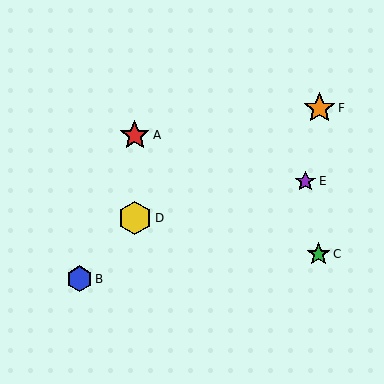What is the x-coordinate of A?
Object A is at x≈135.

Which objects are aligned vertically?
Objects A, D are aligned vertically.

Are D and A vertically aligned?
Yes, both are at x≈135.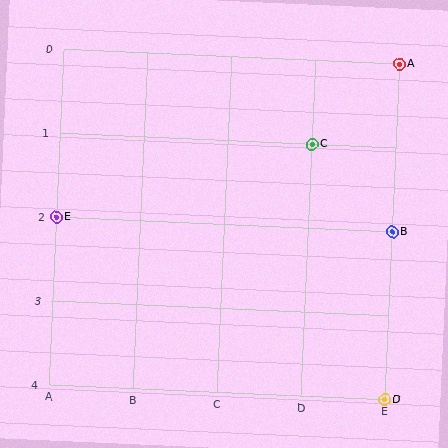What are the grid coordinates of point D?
Point D is at grid coordinates (E, 4).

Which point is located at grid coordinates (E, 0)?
Point A is at (E, 0).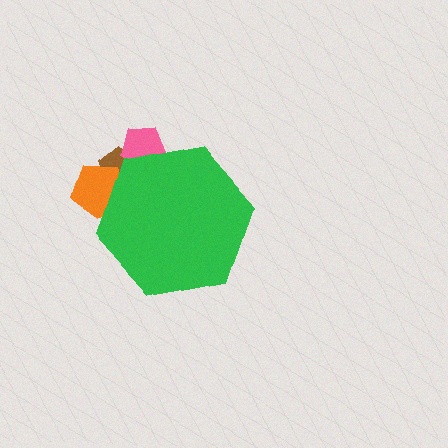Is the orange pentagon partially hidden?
Yes, the orange pentagon is partially hidden behind the green hexagon.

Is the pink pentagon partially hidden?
Yes, the pink pentagon is partially hidden behind the green hexagon.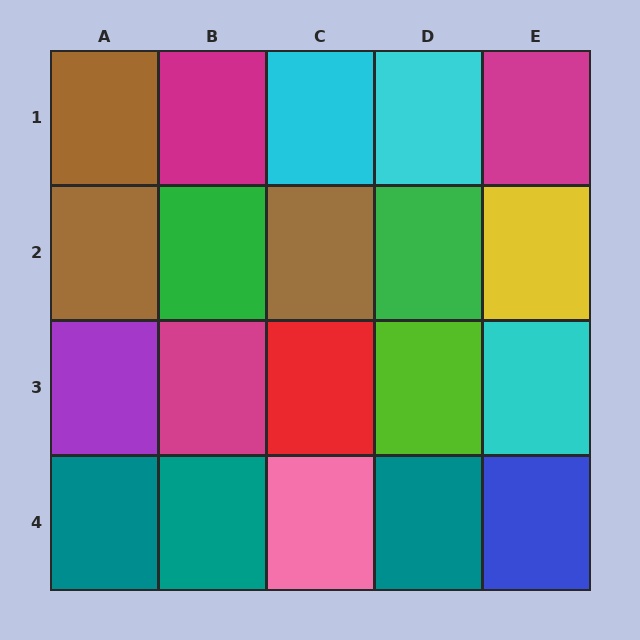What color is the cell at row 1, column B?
Magenta.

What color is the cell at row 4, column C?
Pink.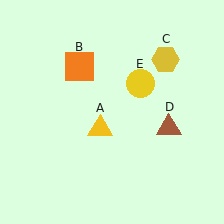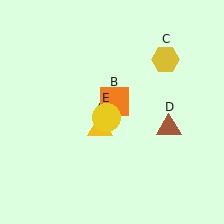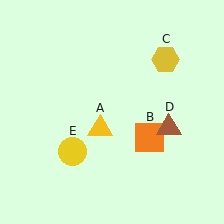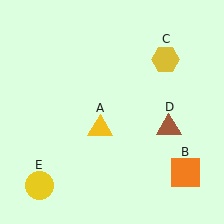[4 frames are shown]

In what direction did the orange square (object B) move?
The orange square (object B) moved down and to the right.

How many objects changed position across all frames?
2 objects changed position: orange square (object B), yellow circle (object E).